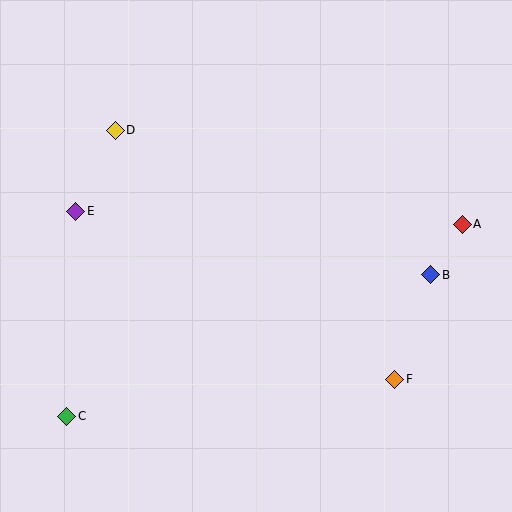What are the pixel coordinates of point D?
Point D is at (115, 130).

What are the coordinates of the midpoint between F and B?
The midpoint between F and B is at (413, 327).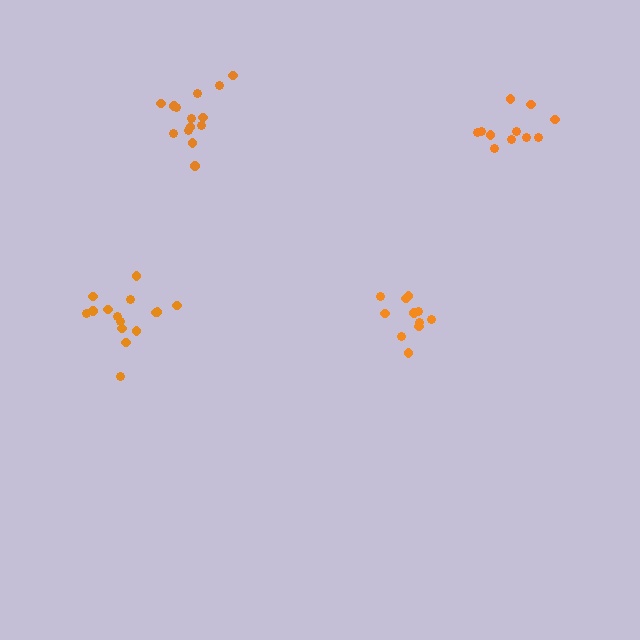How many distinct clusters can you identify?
There are 4 distinct clusters.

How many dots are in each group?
Group 1: 15 dots, Group 2: 11 dots, Group 3: 11 dots, Group 4: 14 dots (51 total).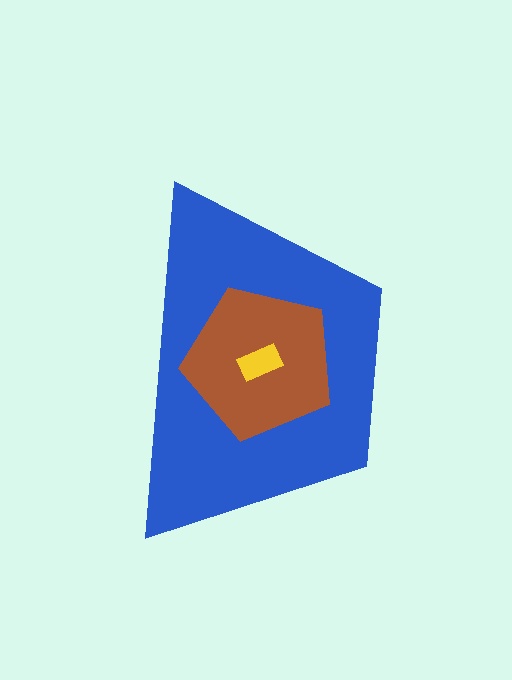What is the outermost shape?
The blue trapezoid.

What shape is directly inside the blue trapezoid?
The brown pentagon.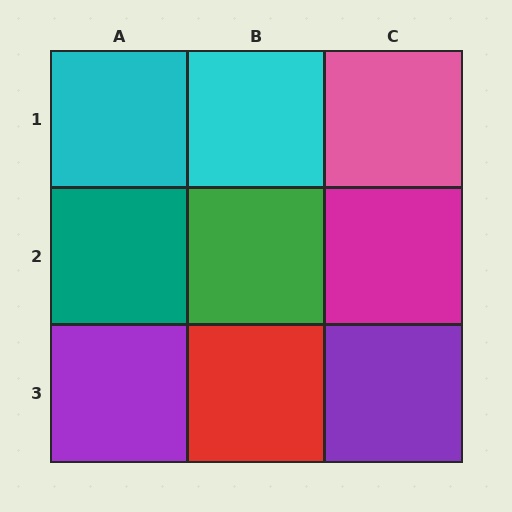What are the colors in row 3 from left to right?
Purple, red, purple.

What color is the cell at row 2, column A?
Teal.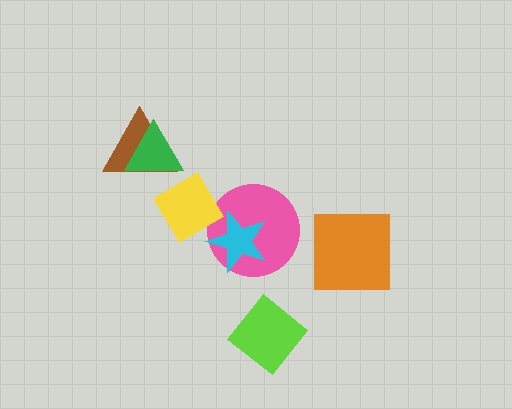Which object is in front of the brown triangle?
The green triangle is in front of the brown triangle.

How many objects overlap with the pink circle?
1 object overlaps with the pink circle.